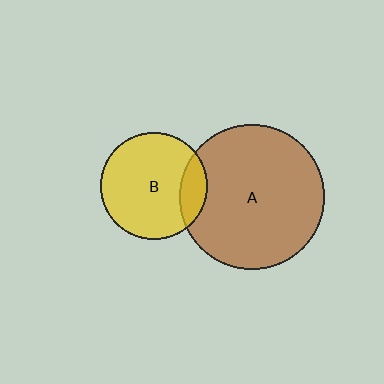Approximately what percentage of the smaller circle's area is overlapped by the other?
Approximately 15%.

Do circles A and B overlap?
Yes.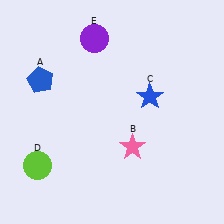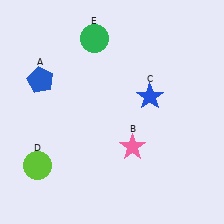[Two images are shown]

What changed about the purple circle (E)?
In Image 1, E is purple. In Image 2, it changed to green.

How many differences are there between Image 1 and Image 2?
There is 1 difference between the two images.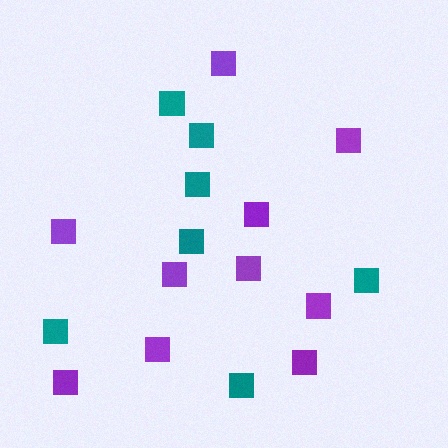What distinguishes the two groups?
There are 2 groups: one group of teal squares (7) and one group of purple squares (10).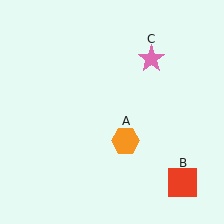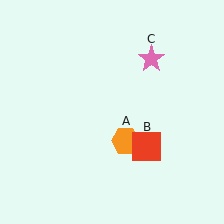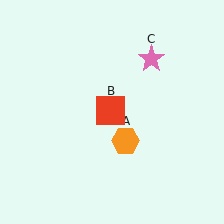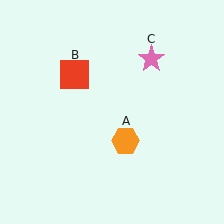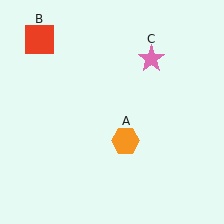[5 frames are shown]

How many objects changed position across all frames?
1 object changed position: red square (object B).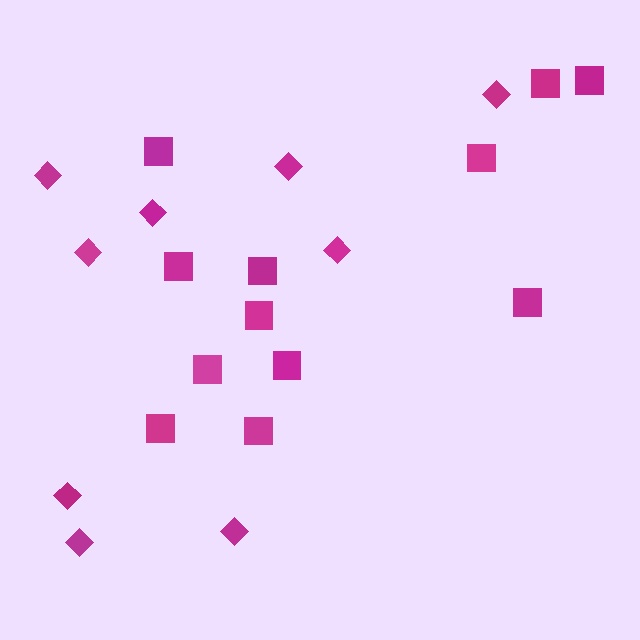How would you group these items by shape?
There are 2 groups: one group of squares (12) and one group of diamonds (9).